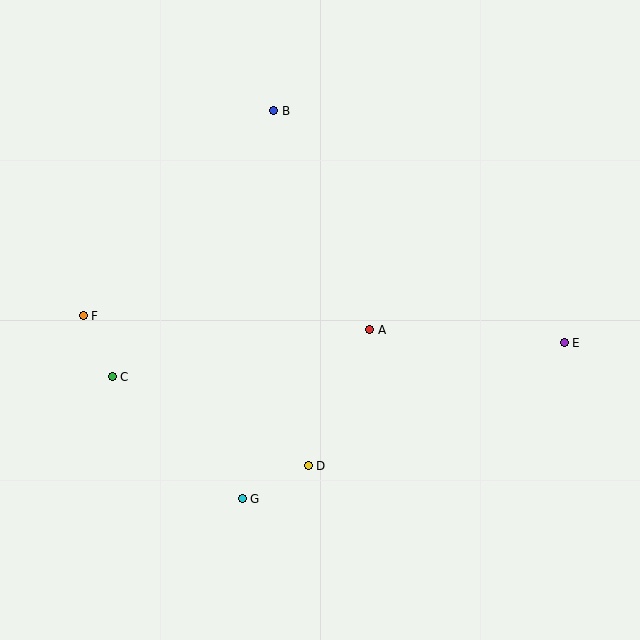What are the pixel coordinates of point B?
Point B is at (274, 111).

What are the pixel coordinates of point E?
Point E is at (564, 343).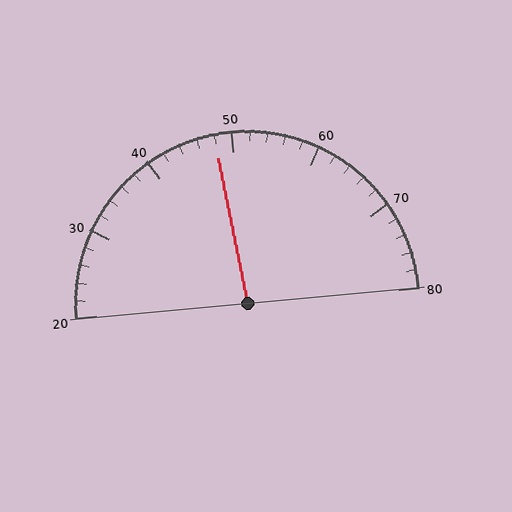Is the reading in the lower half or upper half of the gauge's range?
The reading is in the lower half of the range (20 to 80).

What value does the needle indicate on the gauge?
The needle indicates approximately 48.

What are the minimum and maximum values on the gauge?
The gauge ranges from 20 to 80.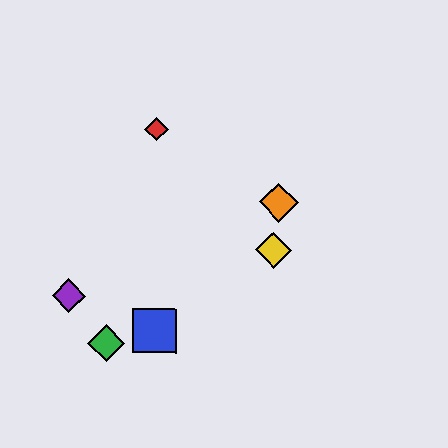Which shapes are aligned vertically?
The red diamond, the blue square are aligned vertically.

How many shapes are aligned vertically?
2 shapes (the red diamond, the blue square) are aligned vertically.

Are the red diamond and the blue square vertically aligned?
Yes, both are at x≈157.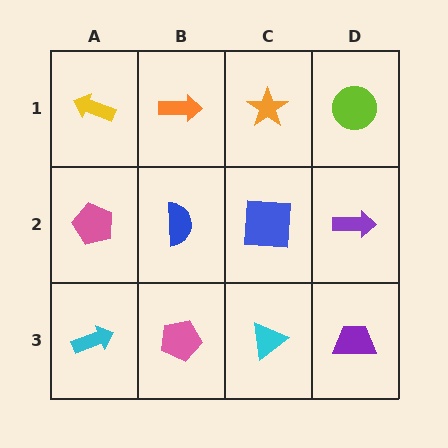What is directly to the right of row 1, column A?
An orange arrow.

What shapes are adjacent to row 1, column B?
A blue semicircle (row 2, column B), a yellow arrow (row 1, column A), an orange star (row 1, column C).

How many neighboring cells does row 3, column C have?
3.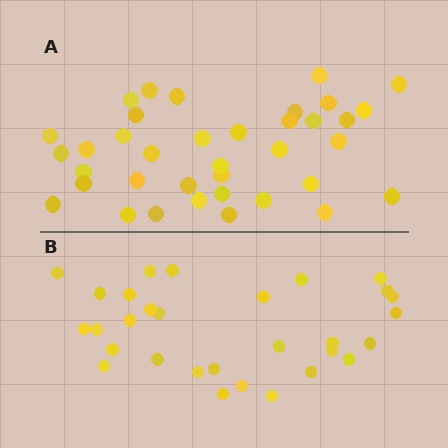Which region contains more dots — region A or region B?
Region A (the top region) has more dots.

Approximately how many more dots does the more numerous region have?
Region A has roughly 8 or so more dots than region B.